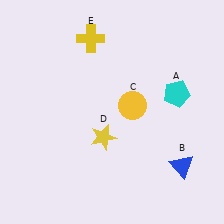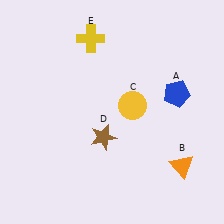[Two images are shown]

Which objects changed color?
A changed from cyan to blue. B changed from blue to orange. D changed from yellow to brown.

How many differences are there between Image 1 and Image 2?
There are 3 differences between the two images.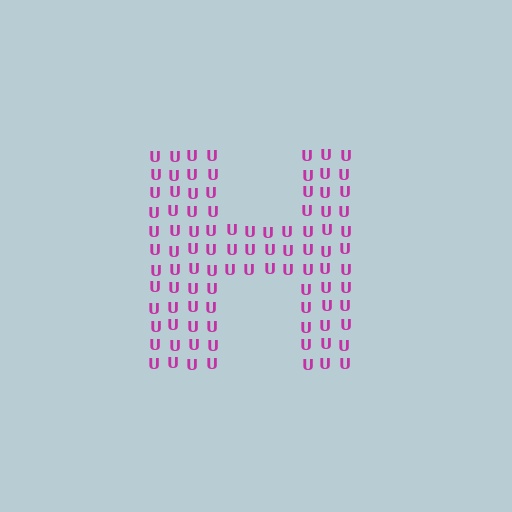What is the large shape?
The large shape is the letter H.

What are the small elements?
The small elements are letter U's.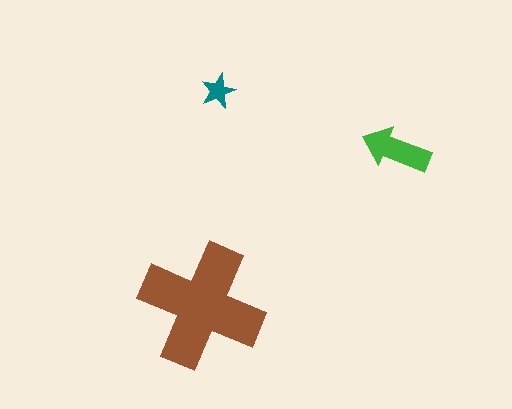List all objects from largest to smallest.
The brown cross, the green arrow, the teal star.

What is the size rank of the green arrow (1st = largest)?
2nd.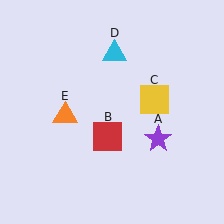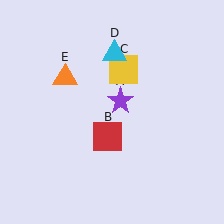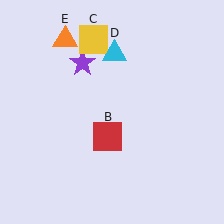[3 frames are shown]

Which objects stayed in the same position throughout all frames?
Red square (object B) and cyan triangle (object D) remained stationary.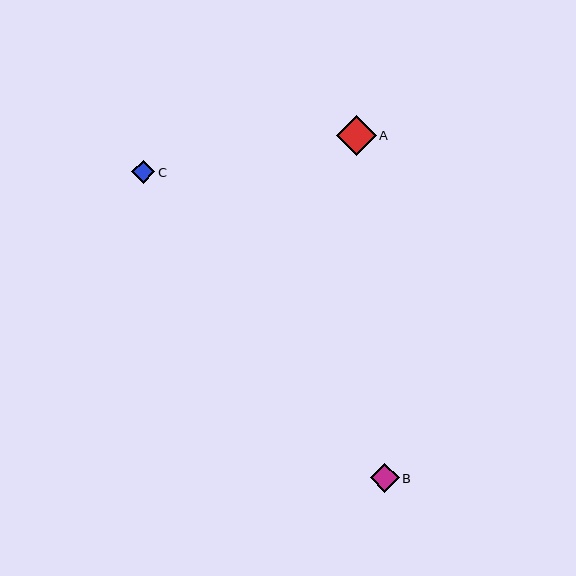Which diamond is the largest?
Diamond A is the largest with a size of approximately 40 pixels.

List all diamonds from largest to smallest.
From largest to smallest: A, B, C.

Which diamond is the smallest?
Diamond C is the smallest with a size of approximately 23 pixels.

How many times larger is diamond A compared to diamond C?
Diamond A is approximately 1.7 times the size of diamond C.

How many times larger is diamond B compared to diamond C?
Diamond B is approximately 1.3 times the size of diamond C.